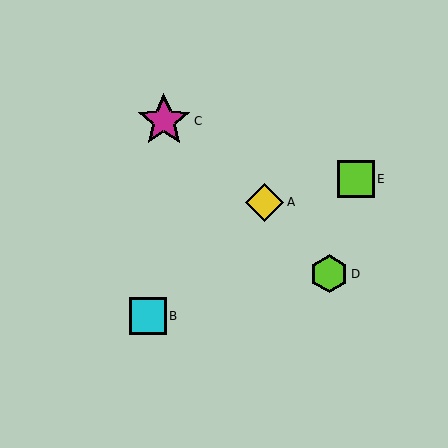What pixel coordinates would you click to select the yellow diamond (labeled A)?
Click at (265, 202) to select the yellow diamond A.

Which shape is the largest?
The magenta star (labeled C) is the largest.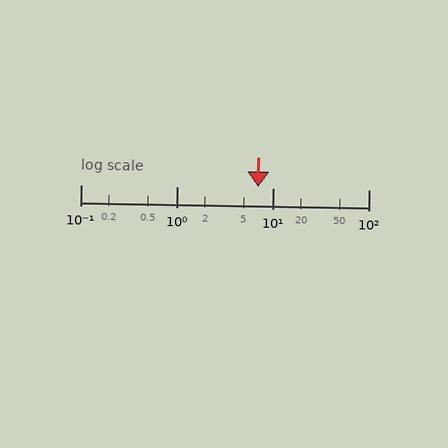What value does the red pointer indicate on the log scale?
The pointer indicates approximately 7.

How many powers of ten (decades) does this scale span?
The scale spans 3 decades, from 0.1 to 100.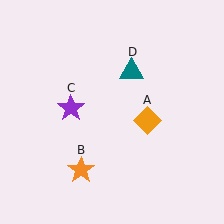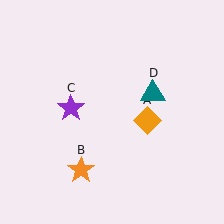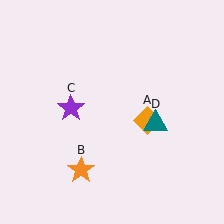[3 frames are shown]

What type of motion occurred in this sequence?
The teal triangle (object D) rotated clockwise around the center of the scene.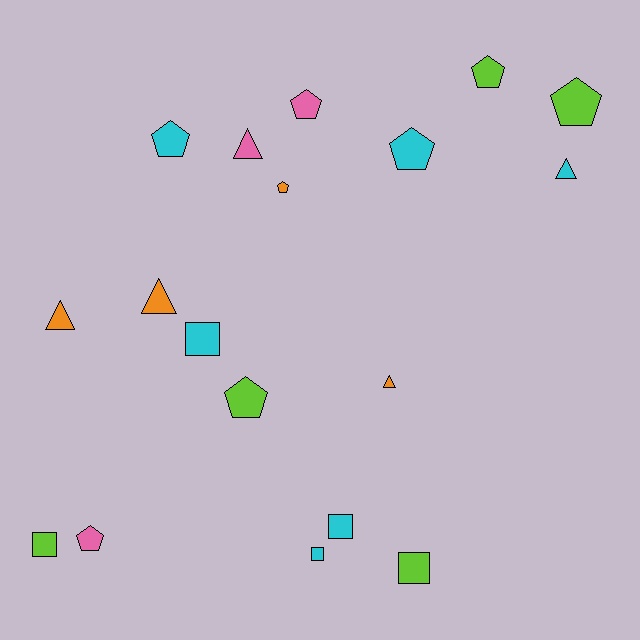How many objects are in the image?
There are 18 objects.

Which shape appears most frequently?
Pentagon, with 8 objects.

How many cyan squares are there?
There are 3 cyan squares.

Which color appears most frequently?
Cyan, with 6 objects.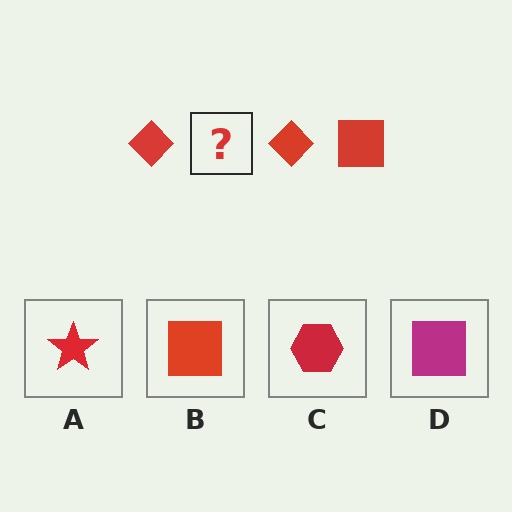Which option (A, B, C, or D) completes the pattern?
B.